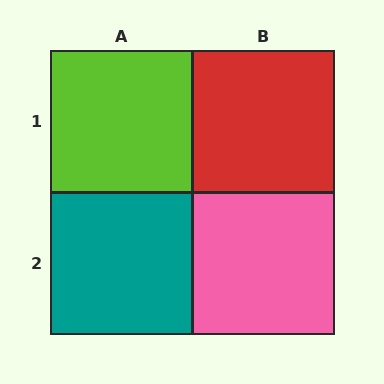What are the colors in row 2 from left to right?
Teal, pink.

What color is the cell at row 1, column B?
Red.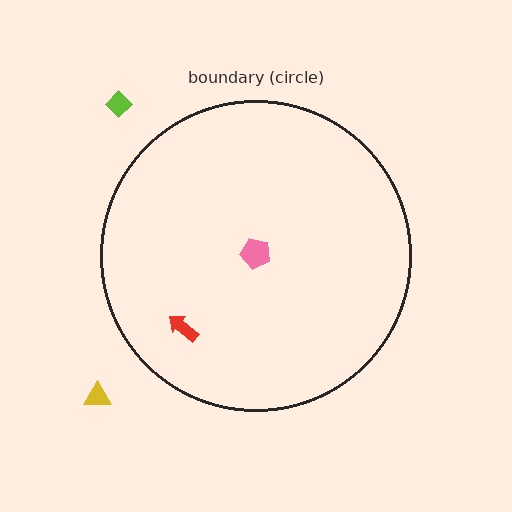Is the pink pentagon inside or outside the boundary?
Inside.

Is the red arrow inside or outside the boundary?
Inside.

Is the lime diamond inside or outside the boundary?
Outside.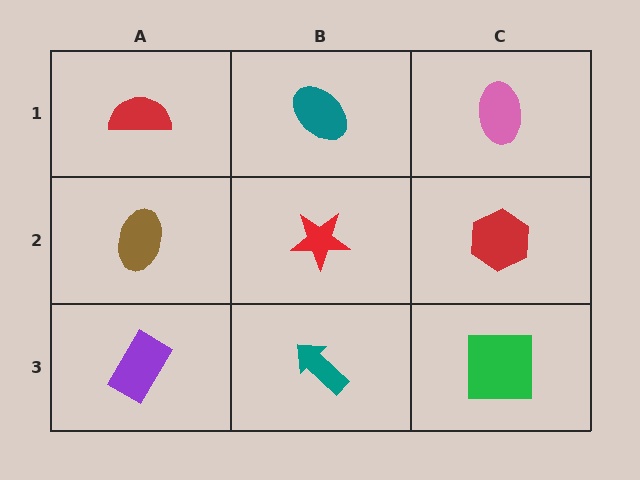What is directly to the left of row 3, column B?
A purple rectangle.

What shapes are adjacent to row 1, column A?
A brown ellipse (row 2, column A), a teal ellipse (row 1, column B).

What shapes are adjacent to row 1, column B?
A red star (row 2, column B), a red semicircle (row 1, column A), a pink ellipse (row 1, column C).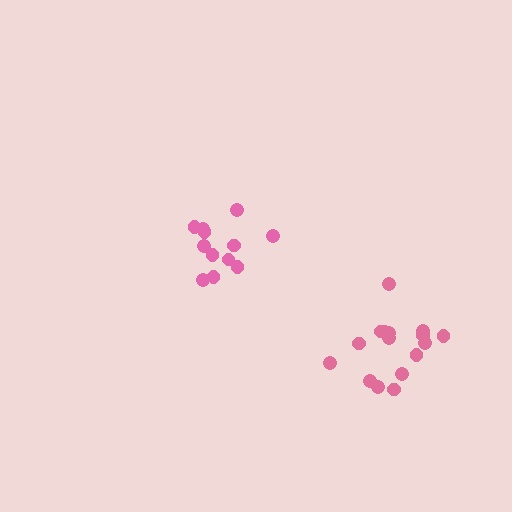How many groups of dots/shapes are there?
There are 2 groups.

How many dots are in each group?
Group 1: 12 dots, Group 2: 16 dots (28 total).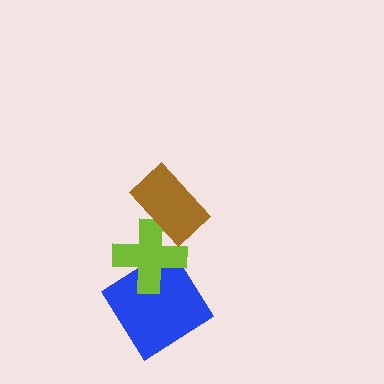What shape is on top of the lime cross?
The brown rectangle is on top of the lime cross.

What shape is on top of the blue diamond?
The lime cross is on top of the blue diamond.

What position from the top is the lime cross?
The lime cross is 2nd from the top.